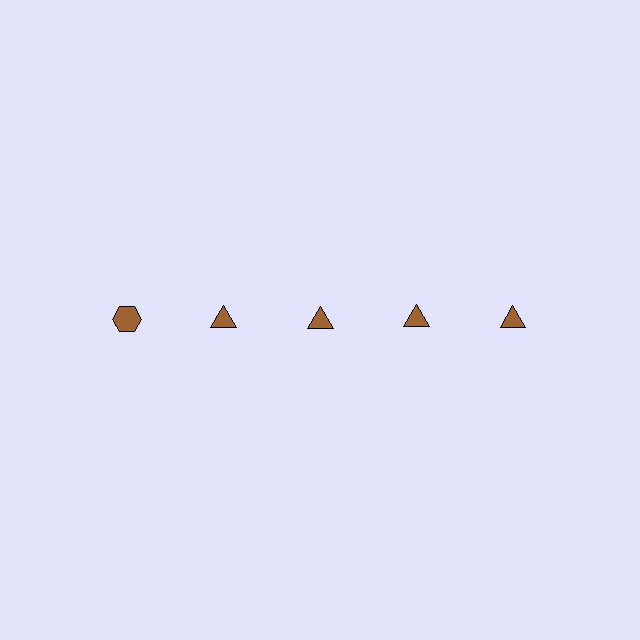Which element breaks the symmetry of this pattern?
The brown hexagon in the top row, leftmost column breaks the symmetry. All other shapes are brown triangles.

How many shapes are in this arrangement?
There are 5 shapes arranged in a grid pattern.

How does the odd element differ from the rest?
It has a different shape: hexagon instead of triangle.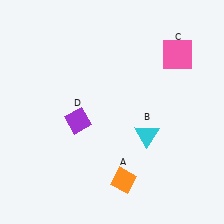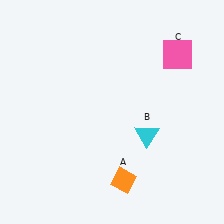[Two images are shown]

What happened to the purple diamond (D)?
The purple diamond (D) was removed in Image 2. It was in the bottom-left area of Image 1.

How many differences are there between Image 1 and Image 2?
There is 1 difference between the two images.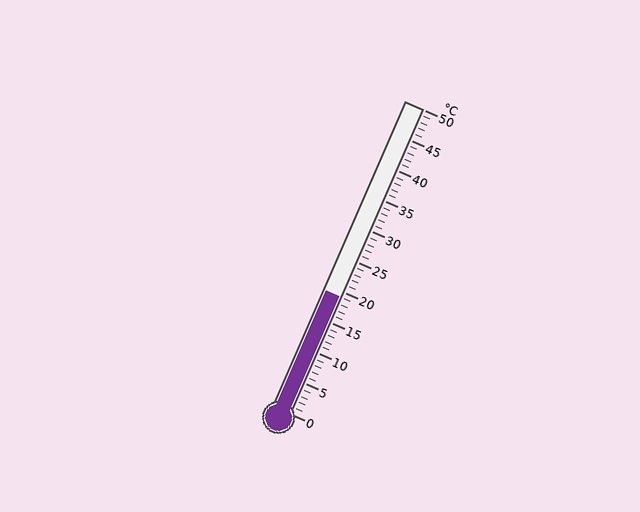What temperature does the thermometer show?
The thermometer shows approximately 19°C.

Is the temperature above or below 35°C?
The temperature is below 35°C.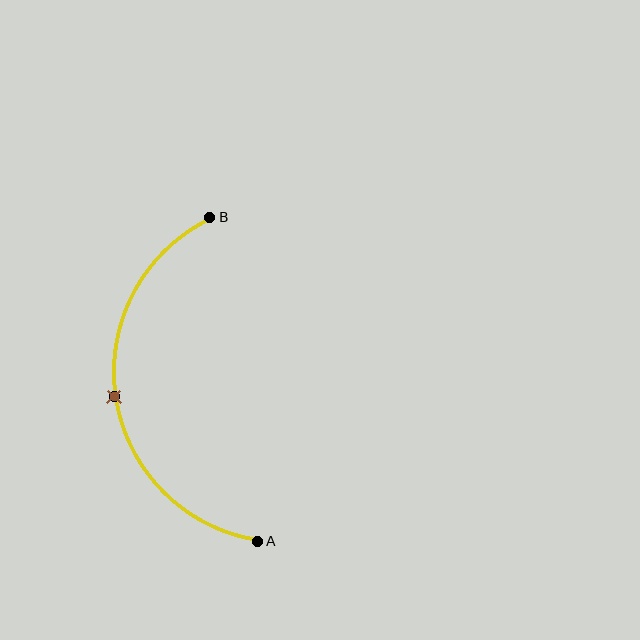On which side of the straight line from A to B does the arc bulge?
The arc bulges to the left of the straight line connecting A and B.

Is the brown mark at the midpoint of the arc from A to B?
Yes. The brown mark lies on the arc at equal arc-length from both A and B — it is the arc midpoint.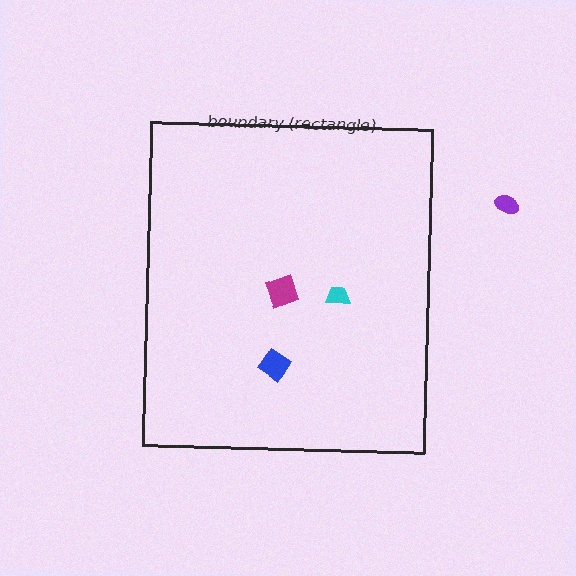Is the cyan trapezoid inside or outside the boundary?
Inside.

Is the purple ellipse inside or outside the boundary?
Outside.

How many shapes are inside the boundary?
3 inside, 1 outside.